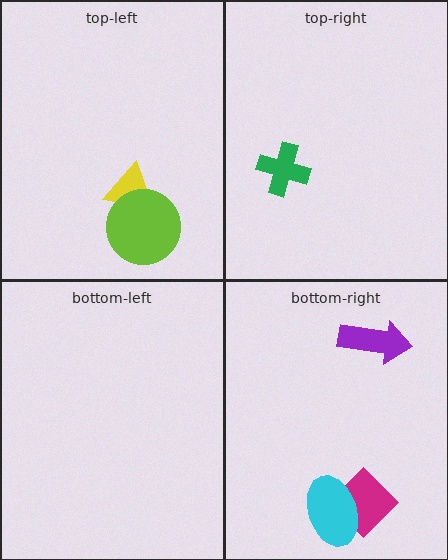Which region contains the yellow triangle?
The top-left region.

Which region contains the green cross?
The top-right region.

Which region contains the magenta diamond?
The bottom-right region.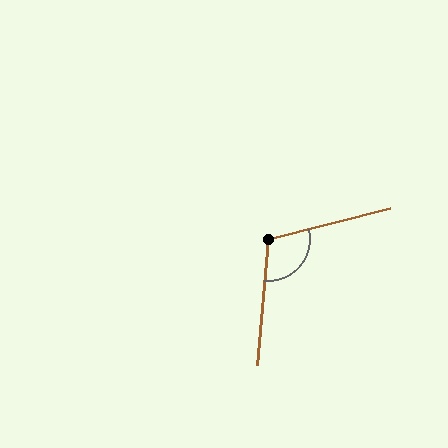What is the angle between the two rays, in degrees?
Approximately 109 degrees.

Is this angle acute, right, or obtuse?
It is obtuse.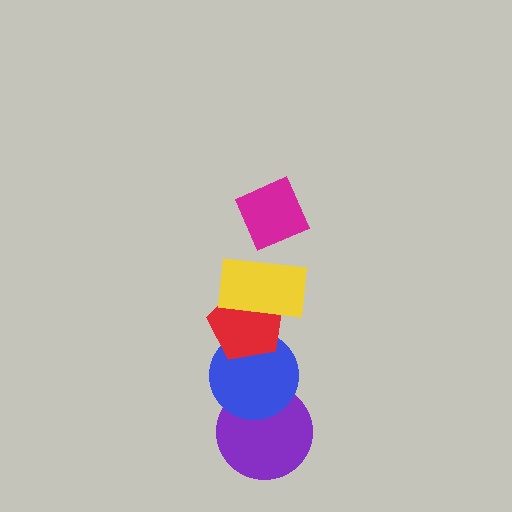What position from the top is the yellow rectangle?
The yellow rectangle is 2nd from the top.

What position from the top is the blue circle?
The blue circle is 4th from the top.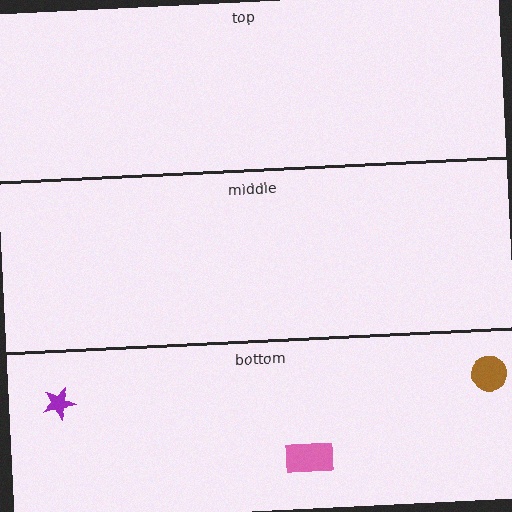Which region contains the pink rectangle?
The bottom region.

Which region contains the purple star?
The bottom region.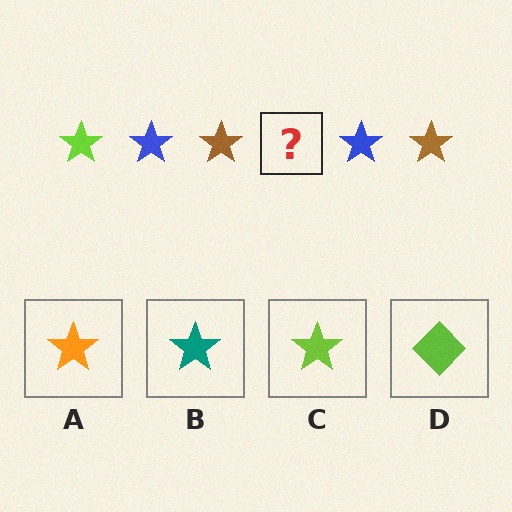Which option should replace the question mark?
Option C.